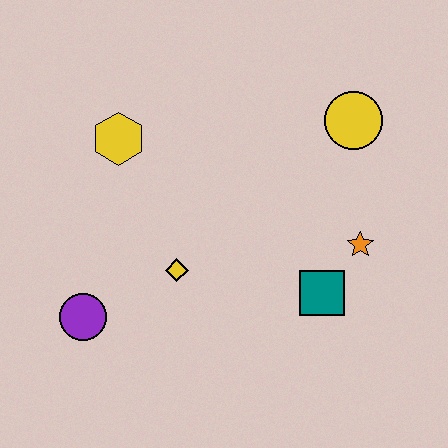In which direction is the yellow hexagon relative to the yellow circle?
The yellow hexagon is to the left of the yellow circle.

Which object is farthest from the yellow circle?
The purple circle is farthest from the yellow circle.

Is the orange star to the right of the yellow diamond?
Yes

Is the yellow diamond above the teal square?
Yes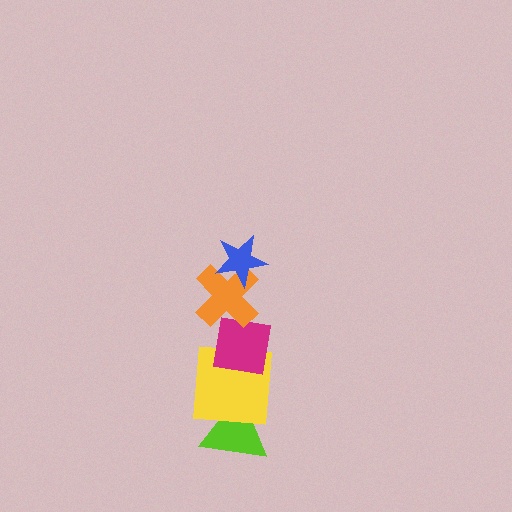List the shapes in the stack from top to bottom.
From top to bottom: the blue star, the orange cross, the magenta square, the yellow square, the lime triangle.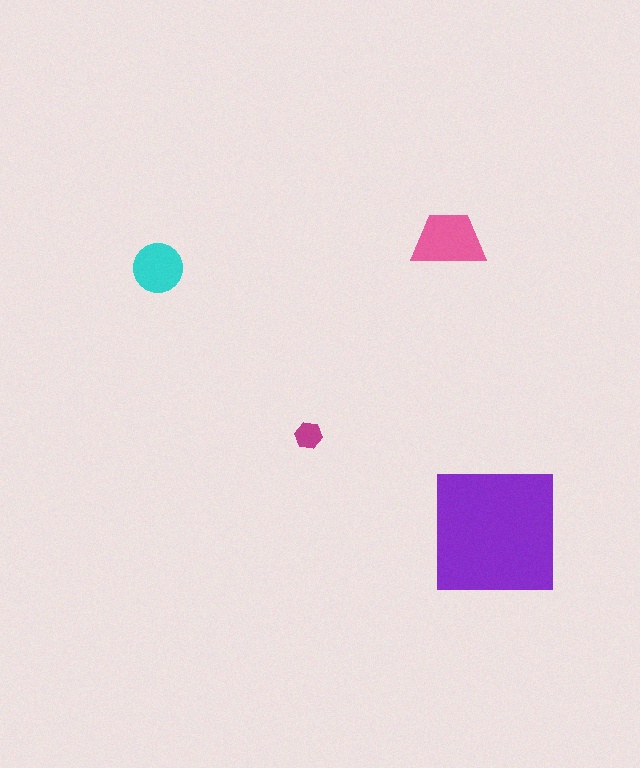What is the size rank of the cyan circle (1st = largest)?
3rd.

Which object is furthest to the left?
The cyan circle is leftmost.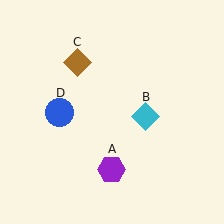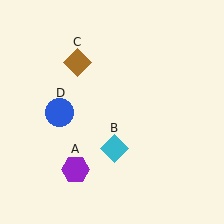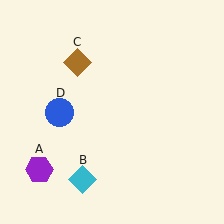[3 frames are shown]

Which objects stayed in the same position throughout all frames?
Brown diamond (object C) and blue circle (object D) remained stationary.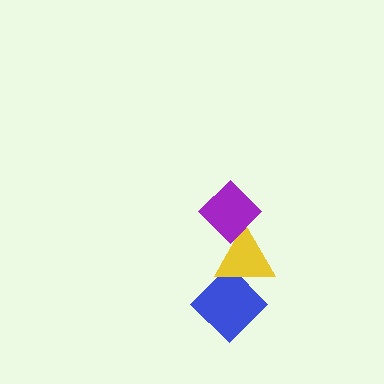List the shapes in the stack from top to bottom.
From top to bottom: the purple diamond, the yellow triangle, the blue diamond.